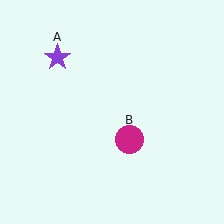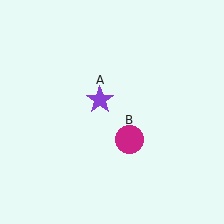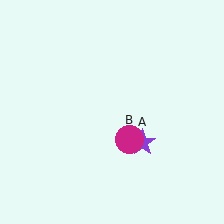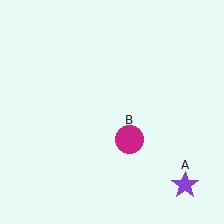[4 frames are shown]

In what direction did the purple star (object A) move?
The purple star (object A) moved down and to the right.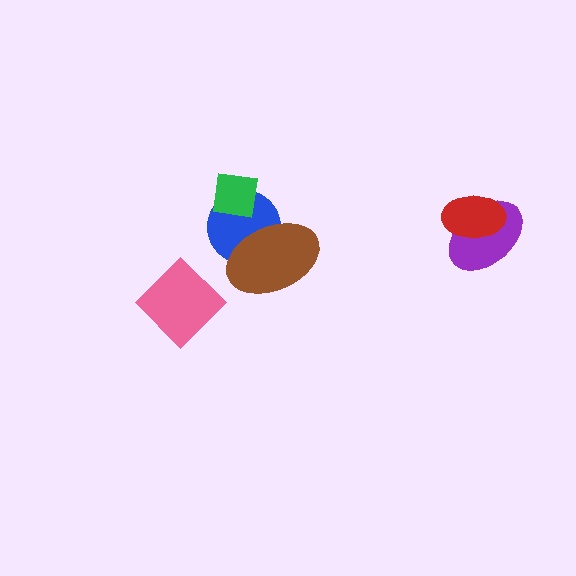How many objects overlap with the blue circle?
2 objects overlap with the blue circle.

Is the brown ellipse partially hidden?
No, no other shape covers it.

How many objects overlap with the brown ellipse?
1 object overlaps with the brown ellipse.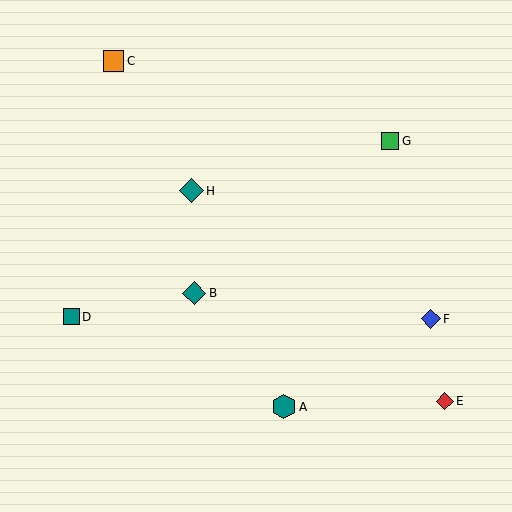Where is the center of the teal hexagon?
The center of the teal hexagon is at (284, 407).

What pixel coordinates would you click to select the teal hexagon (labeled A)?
Click at (284, 407) to select the teal hexagon A.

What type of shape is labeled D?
Shape D is a teal square.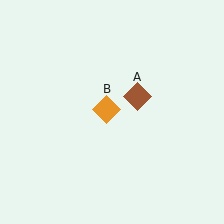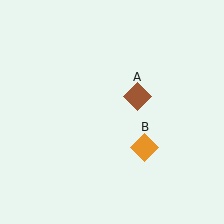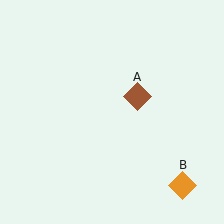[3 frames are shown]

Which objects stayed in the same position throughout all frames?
Brown diamond (object A) remained stationary.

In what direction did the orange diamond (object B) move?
The orange diamond (object B) moved down and to the right.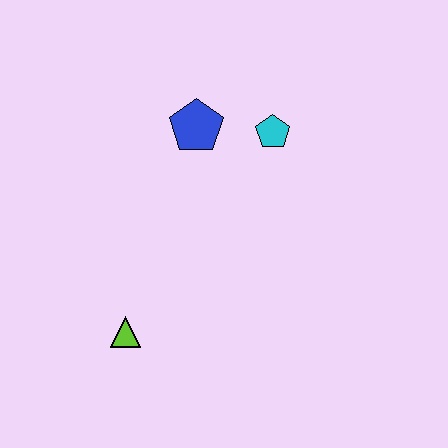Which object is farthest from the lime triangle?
The cyan pentagon is farthest from the lime triangle.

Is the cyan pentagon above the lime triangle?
Yes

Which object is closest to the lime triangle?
The blue pentagon is closest to the lime triangle.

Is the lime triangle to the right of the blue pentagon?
No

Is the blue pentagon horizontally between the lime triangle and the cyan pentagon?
Yes